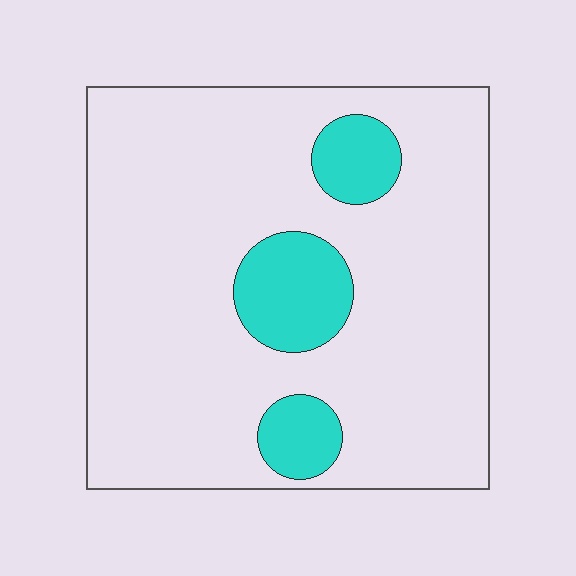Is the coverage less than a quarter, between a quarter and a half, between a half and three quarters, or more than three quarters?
Less than a quarter.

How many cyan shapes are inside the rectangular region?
3.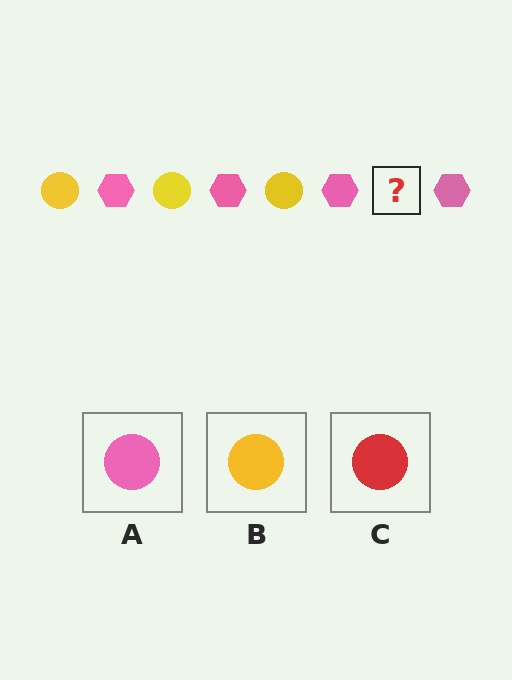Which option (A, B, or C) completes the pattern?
B.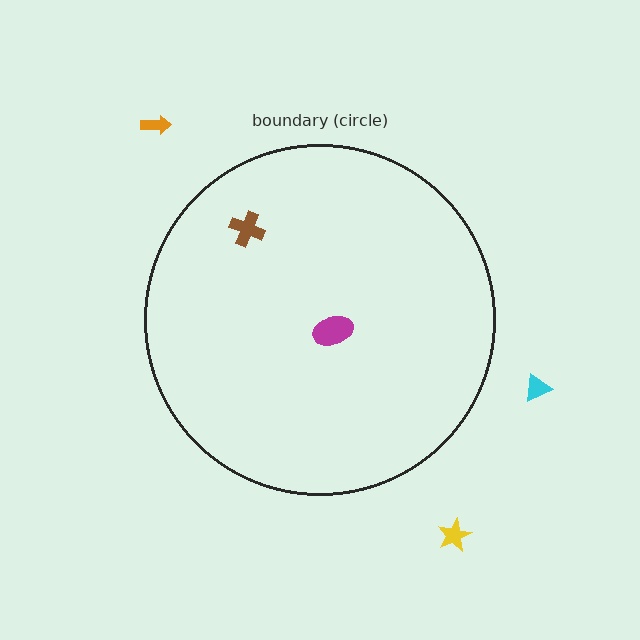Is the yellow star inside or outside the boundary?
Outside.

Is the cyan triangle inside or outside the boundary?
Outside.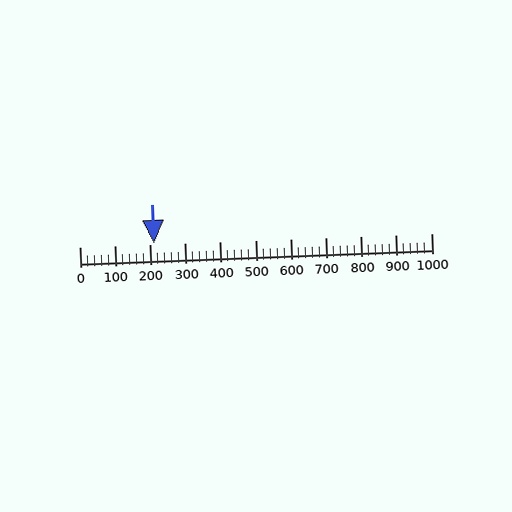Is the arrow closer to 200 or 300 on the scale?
The arrow is closer to 200.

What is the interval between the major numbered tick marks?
The major tick marks are spaced 100 units apart.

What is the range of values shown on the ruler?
The ruler shows values from 0 to 1000.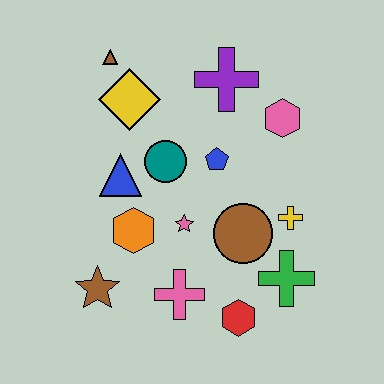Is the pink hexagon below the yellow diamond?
Yes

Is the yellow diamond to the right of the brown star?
Yes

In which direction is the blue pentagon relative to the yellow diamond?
The blue pentagon is to the right of the yellow diamond.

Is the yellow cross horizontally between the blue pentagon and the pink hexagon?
No